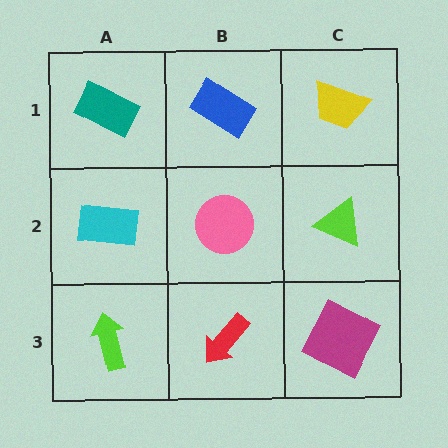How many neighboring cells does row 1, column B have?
3.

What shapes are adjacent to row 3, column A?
A cyan rectangle (row 2, column A), a red arrow (row 3, column B).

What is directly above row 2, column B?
A blue rectangle.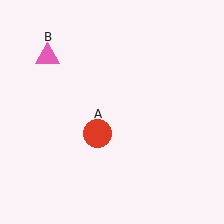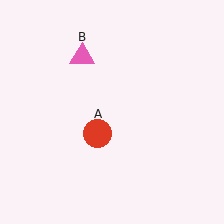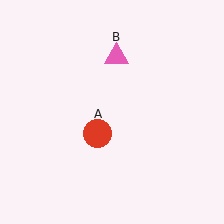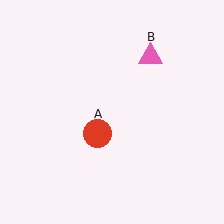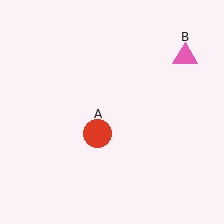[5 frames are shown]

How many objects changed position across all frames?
1 object changed position: pink triangle (object B).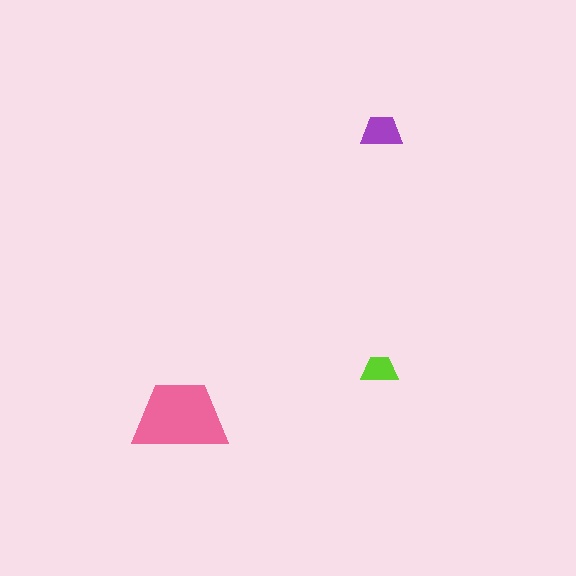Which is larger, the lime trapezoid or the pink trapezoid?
The pink one.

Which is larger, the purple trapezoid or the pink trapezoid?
The pink one.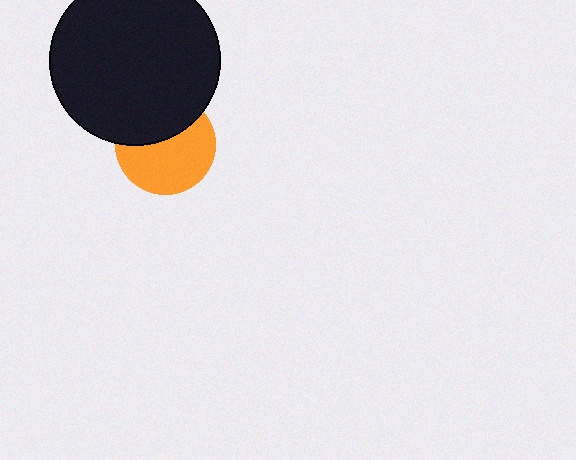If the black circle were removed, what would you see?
You would see the complete orange circle.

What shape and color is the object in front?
The object in front is a black circle.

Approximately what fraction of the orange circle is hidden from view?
Roughly 39% of the orange circle is hidden behind the black circle.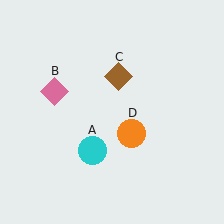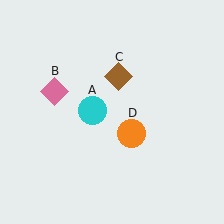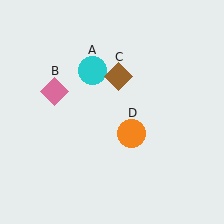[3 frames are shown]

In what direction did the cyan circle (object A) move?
The cyan circle (object A) moved up.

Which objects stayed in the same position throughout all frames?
Pink diamond (object B) and brown diamond (object C) and orange circle (object D) remained stationary.